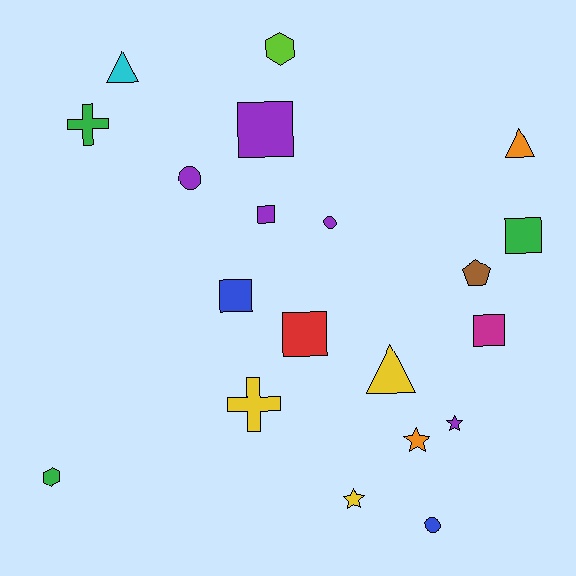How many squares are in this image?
There are 6 squares.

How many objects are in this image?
There are 20 objects.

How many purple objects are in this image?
There are 5 purple objects.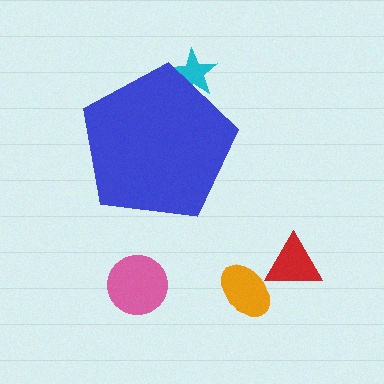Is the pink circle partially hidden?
No, the pink circle is fully visible.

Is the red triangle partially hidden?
No, the red triangle is fully visible.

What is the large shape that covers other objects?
A blue pentagon.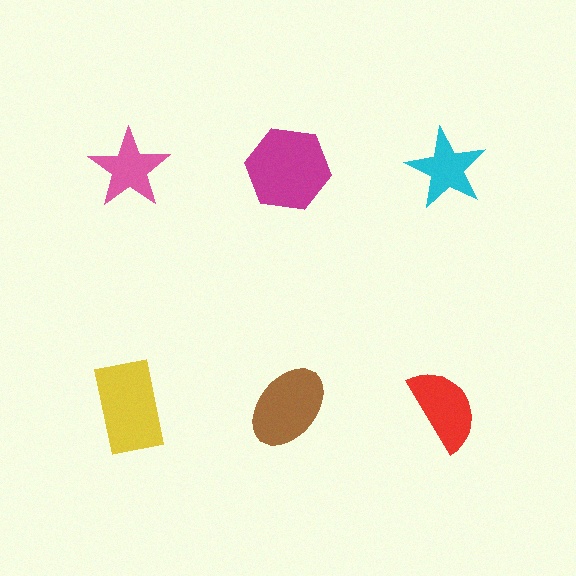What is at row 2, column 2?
A brown ellipse.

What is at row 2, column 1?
A yellow rectangle.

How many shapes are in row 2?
3 shapes.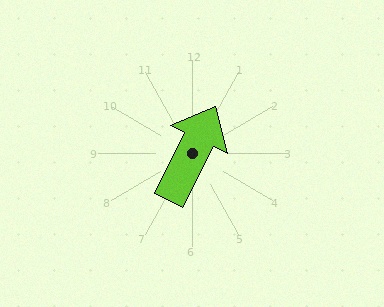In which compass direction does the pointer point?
Northeast.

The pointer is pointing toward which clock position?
Roughly 1 o'clock.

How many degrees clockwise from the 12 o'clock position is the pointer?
Approximately 27 degrees.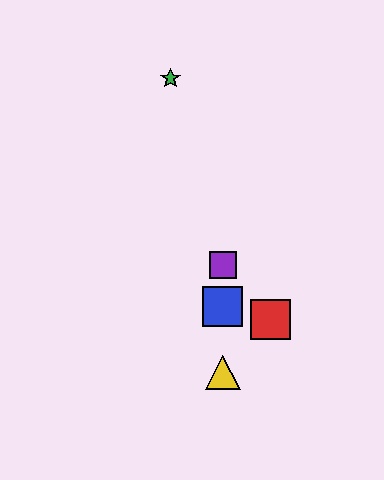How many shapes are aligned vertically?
3 shapes (the blue square, the yellow triangle, the purple square) are aligned vertically.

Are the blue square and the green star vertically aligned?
No, the blue square is at x≈223 and the green star is at x≈170.